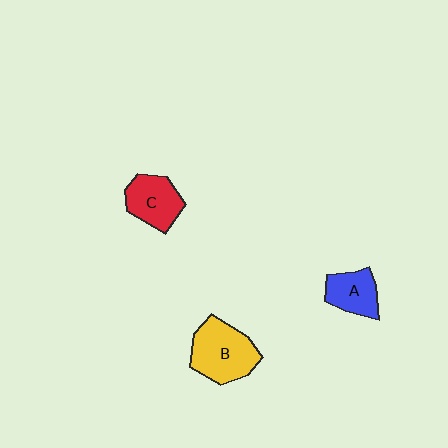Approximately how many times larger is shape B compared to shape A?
Approximately 1.6 times.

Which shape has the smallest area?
Shape A (blue).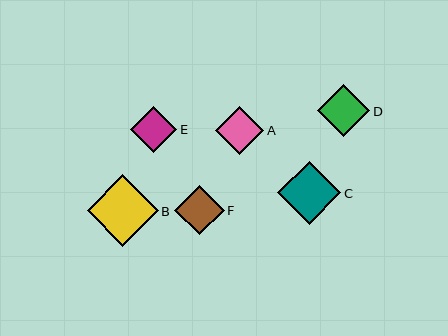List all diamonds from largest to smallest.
From largest to smallest: B, C, D, F, A, E.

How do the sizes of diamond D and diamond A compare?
Diamond D and diamond A are approximately the same size.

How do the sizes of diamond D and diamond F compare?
Diamond D and diamond F are approximately the same size.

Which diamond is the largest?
Diamond B is the largest with a size of approximately 71 pixels.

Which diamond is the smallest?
Diamond E is the smallest with a size of approximately 46 pixels.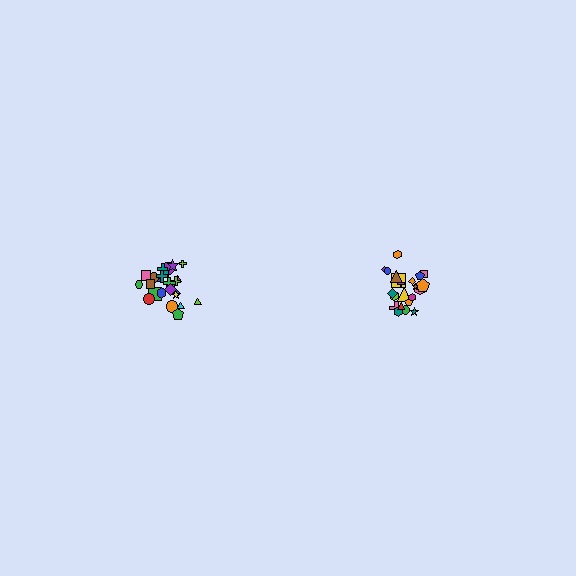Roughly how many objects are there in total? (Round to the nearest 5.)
Roughly 45 objects in total.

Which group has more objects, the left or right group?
The left group.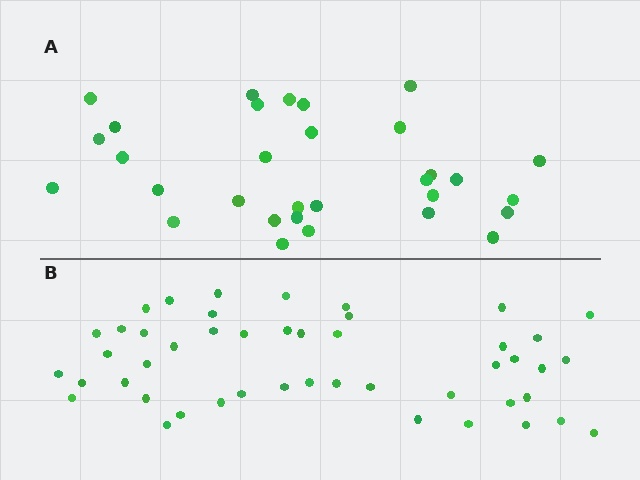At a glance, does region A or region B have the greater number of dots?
Region B (the bottom region) has more dots.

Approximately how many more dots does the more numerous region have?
Region B has approximately 15 more dots than region A.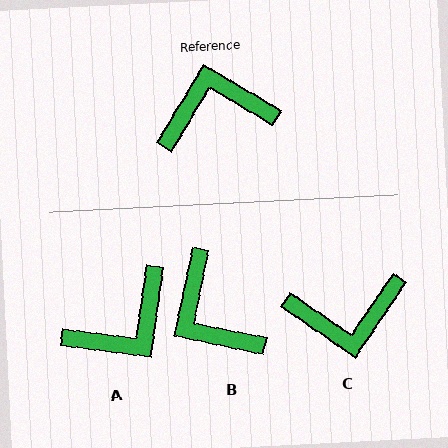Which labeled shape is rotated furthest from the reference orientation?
C, about 176 degrees away.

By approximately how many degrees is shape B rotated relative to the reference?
Approximately 109 degrees counter-clockwise.